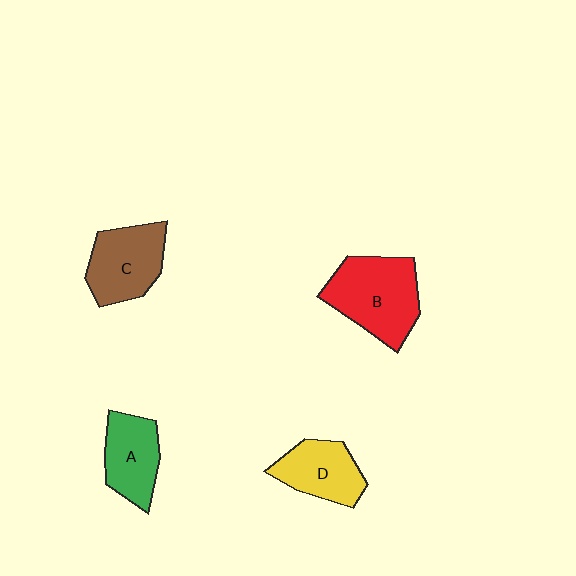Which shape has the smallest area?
Shape A (green).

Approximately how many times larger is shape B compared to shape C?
Approximately 1.3 times.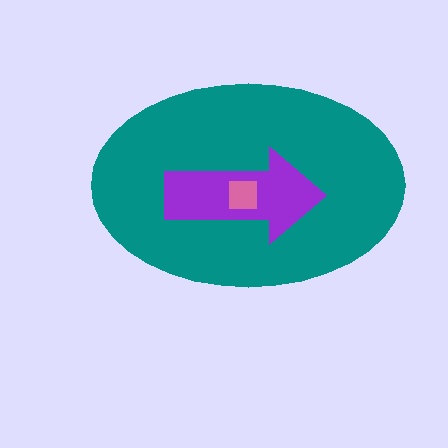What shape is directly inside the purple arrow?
The pink square.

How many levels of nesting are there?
3.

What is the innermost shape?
The pink square.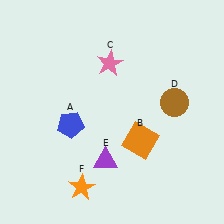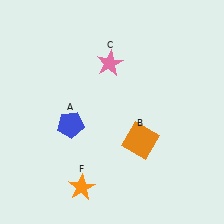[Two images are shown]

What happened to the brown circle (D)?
The brown circle (D) was removed in Image 2. It was in the top-right area of Image 1.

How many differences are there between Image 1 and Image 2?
There are 2 differences between the two images.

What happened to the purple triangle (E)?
The purple triangle (E) was removed in Image 2. It was in the bottom-left area of Image 1.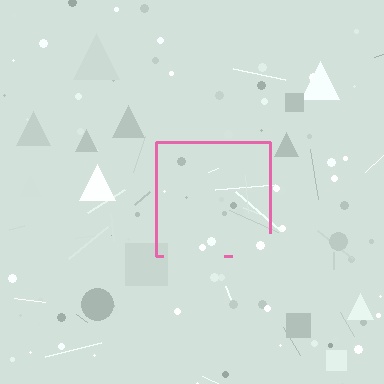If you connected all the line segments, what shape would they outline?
They would outline a square.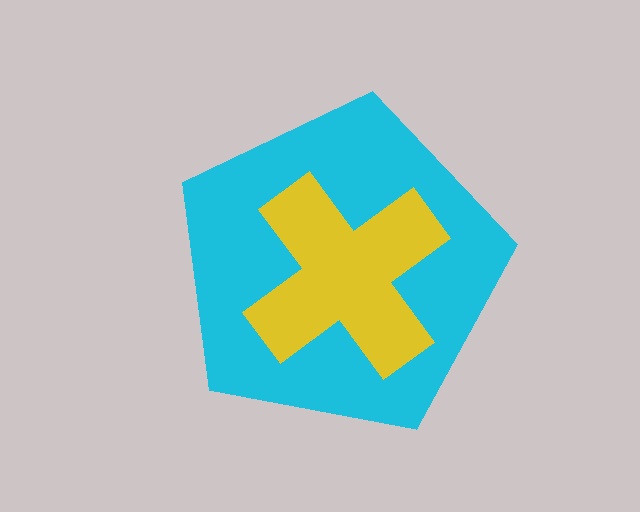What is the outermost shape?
The cyan pentagon.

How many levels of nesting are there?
2.